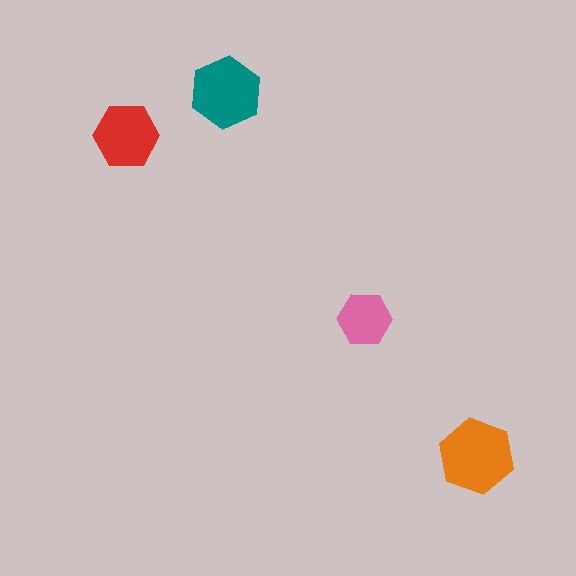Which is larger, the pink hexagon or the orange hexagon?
The orange one.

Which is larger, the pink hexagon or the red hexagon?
The red one.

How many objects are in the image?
There are 4 objects in the image.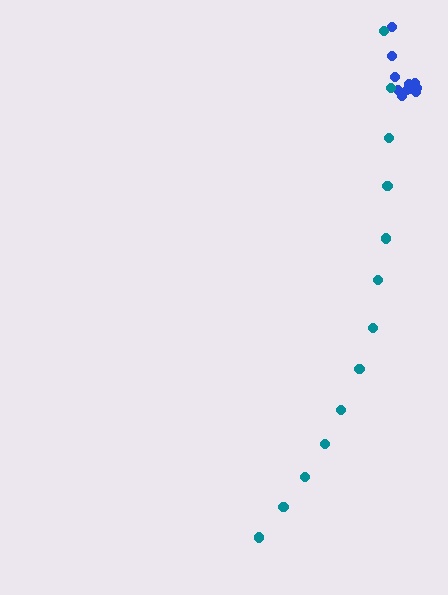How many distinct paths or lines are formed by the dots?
There are 2 distinct paths.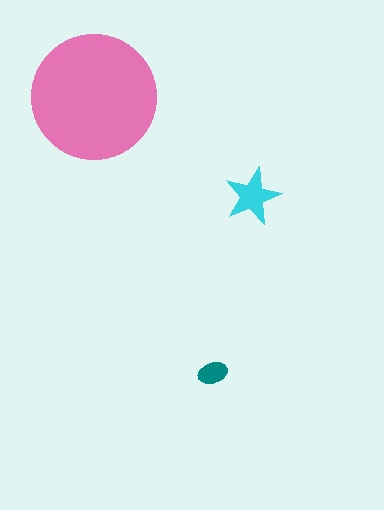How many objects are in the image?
There are 3 objects in the image.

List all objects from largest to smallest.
The pink circle, the cyan star, the teal ellipse.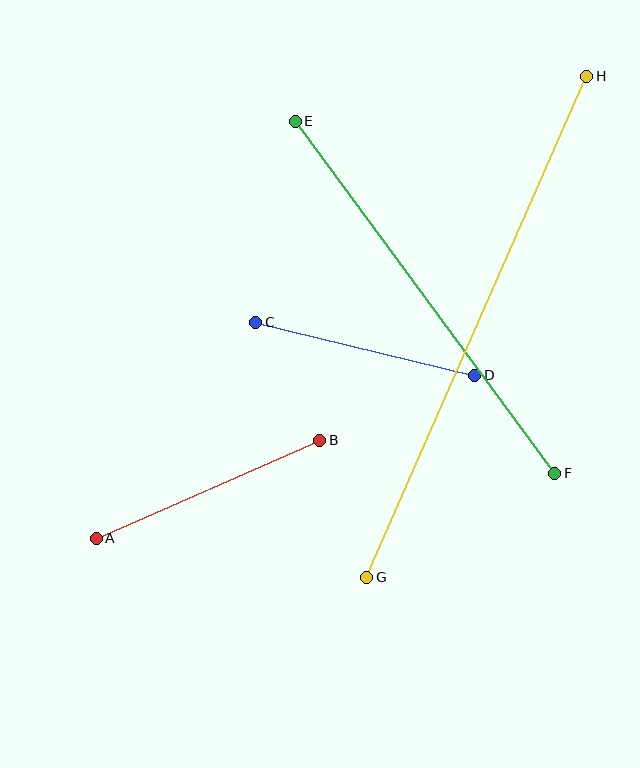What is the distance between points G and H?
The distance is approximately 547 pixels.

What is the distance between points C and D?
The distance is approximately 225 pixels.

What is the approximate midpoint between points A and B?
The midpoint is at approximately (208, 489) pixels.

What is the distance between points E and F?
The distance is approximately 437 pixels.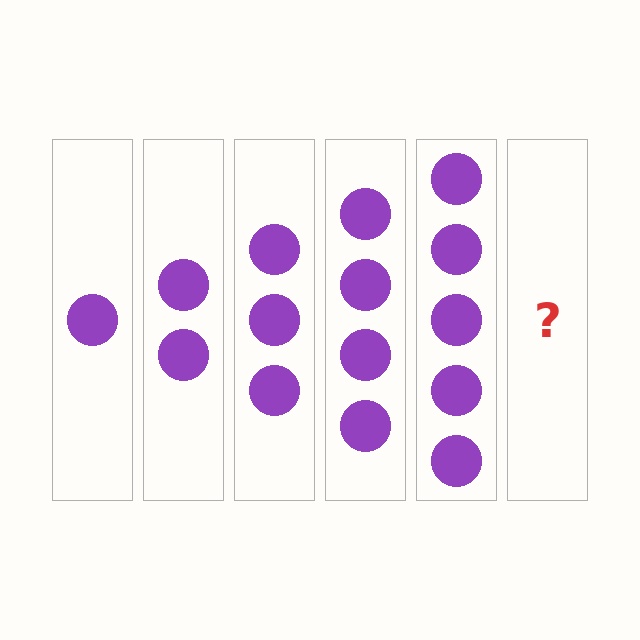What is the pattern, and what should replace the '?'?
The pattern is that each step adds one more circle. The '?' should be 6 circles.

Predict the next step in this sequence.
The next step is 6 circles.